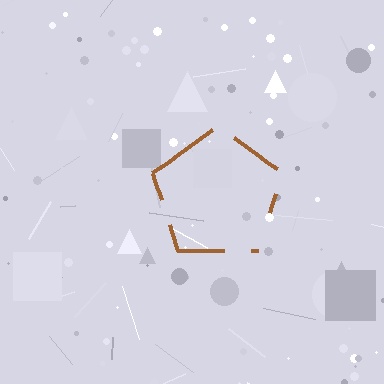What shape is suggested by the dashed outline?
The dashed outline suggests a pentagon.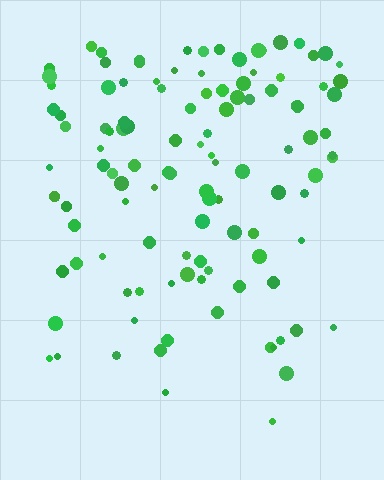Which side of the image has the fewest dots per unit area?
The bottom.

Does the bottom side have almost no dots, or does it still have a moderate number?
Still a moderate number, just noticeably fewer than the top.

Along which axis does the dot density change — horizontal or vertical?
Vertical.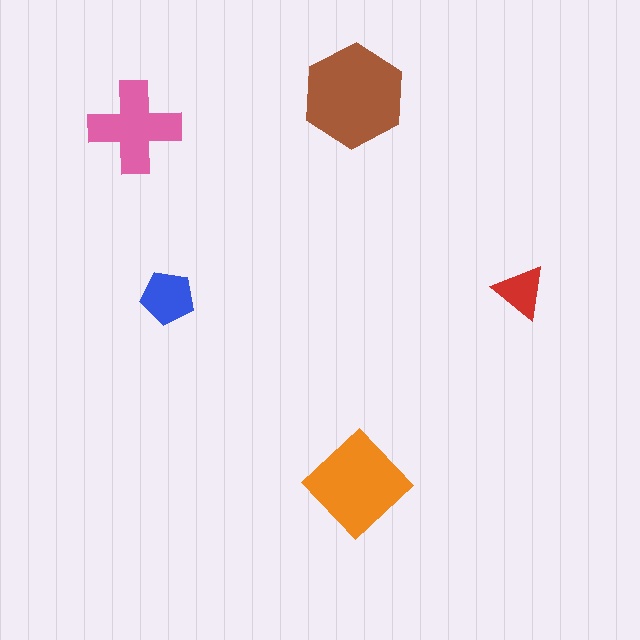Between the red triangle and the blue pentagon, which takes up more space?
The blue pentagon.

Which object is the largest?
The brown hexagon.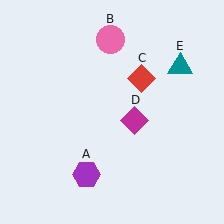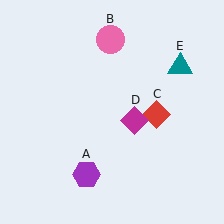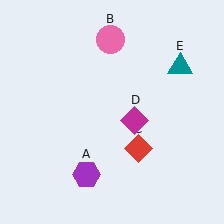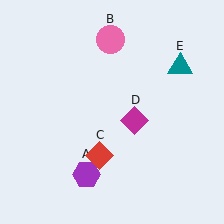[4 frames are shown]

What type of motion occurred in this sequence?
The red diamond (object C) rotated clockwise around the center of the scene.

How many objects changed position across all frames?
1 object changed position: red diamond (object C).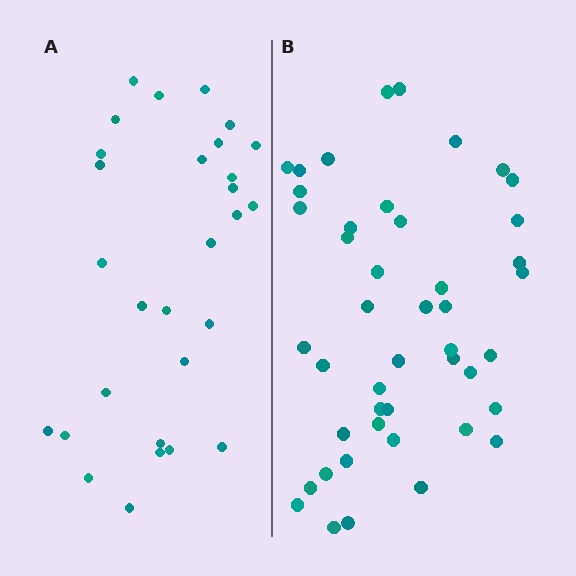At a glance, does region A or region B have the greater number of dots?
Region B (the right region) has more dots.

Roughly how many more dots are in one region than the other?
Region B has approximately 15 more dots than region A.